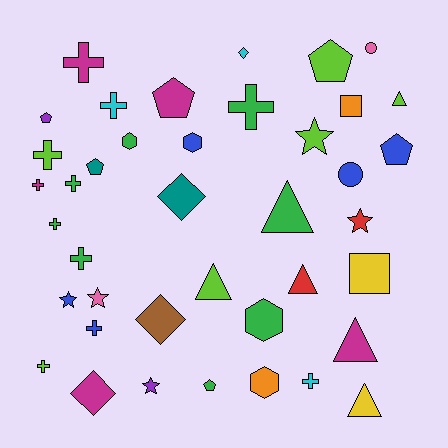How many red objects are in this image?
There are 2 red objects.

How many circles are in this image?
There are 2 circles.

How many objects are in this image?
There are 40 objects.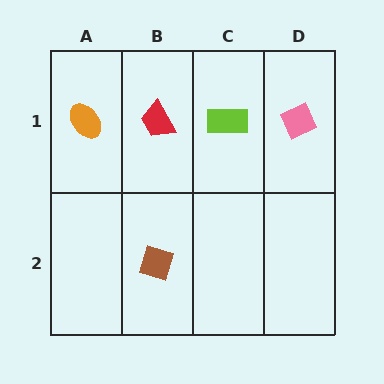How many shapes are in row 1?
4 shapes.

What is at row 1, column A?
An orange ellipse.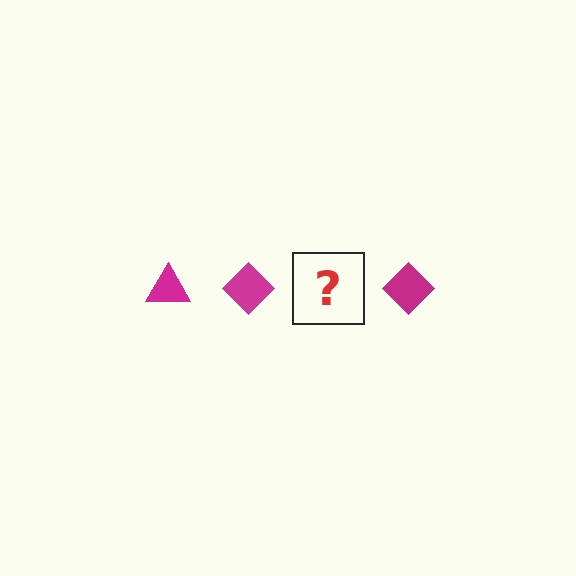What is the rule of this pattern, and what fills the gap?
The rule is that the pattern cycles through triangle, diamond shapes in magenta. The gap should be filled with a magenta triangle.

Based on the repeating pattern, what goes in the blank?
The blank should be a magenta triangle.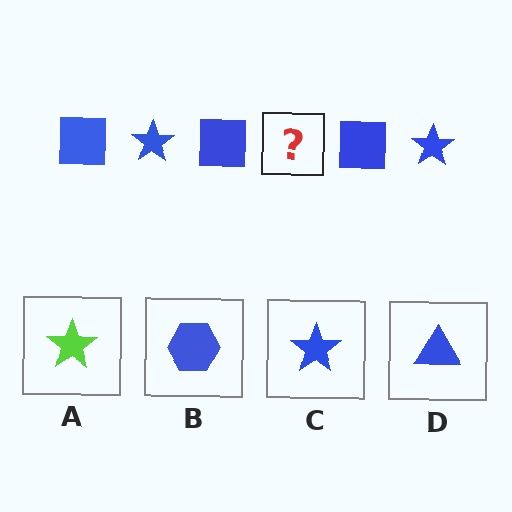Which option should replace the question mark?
Option C.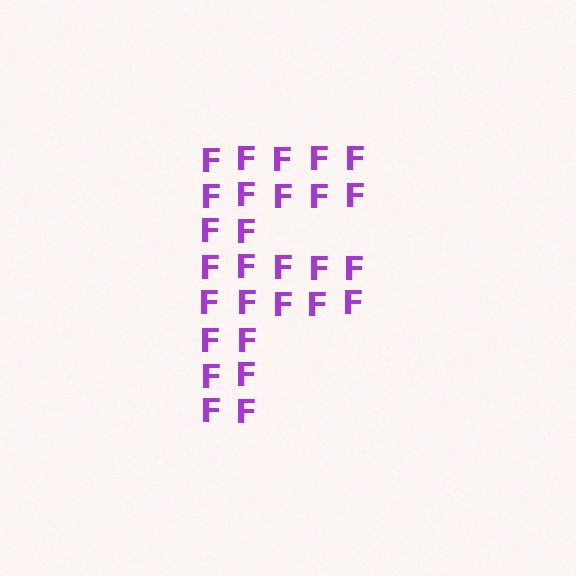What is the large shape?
The large shape is the letter F.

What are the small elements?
The small elements are letter F's.